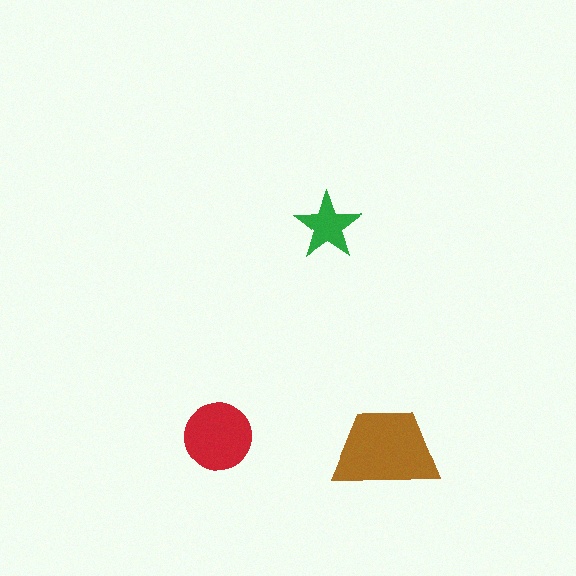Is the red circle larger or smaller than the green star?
Larger.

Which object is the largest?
The brown trapezoid.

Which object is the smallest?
The green star.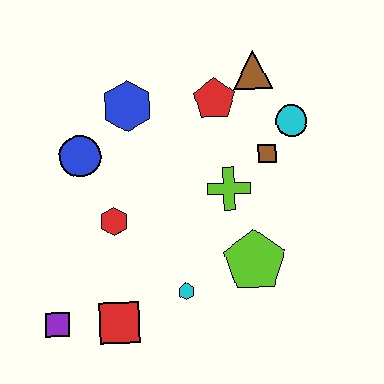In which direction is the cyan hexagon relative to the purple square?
The cyan hexagon is to the right of the purple square.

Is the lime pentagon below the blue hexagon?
Yes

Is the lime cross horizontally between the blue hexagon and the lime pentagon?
Yes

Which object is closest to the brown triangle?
The red pentagon is closest to the brown triangle.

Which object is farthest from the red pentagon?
The purple square is farthest from the red pentagon.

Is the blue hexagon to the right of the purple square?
Yes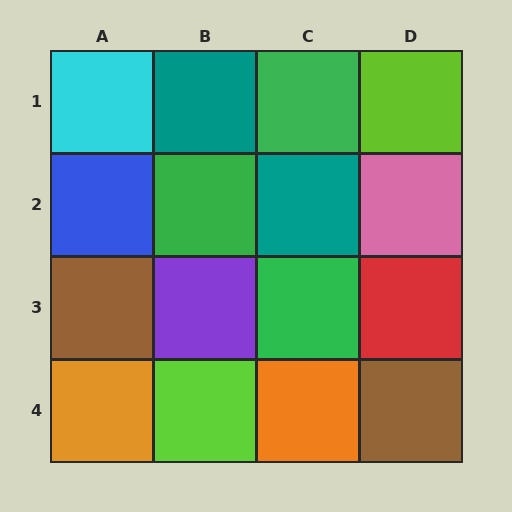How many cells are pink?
1 cell is pink.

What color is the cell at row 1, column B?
Teal.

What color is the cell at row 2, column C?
Teal.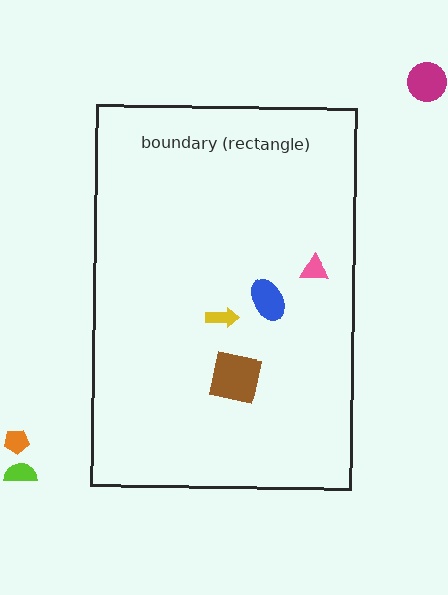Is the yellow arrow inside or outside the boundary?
Inside.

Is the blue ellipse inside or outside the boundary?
Inside.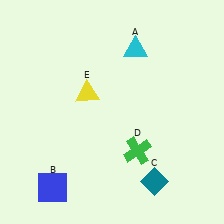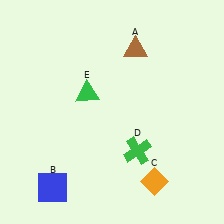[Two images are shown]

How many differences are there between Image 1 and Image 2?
There are 3 differences between the two images.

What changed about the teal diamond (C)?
In Image 1, C is teal. In Image 2, it changed to orange.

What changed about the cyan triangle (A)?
In Image 1, A is cyan. In Image 2, it changed to brown.